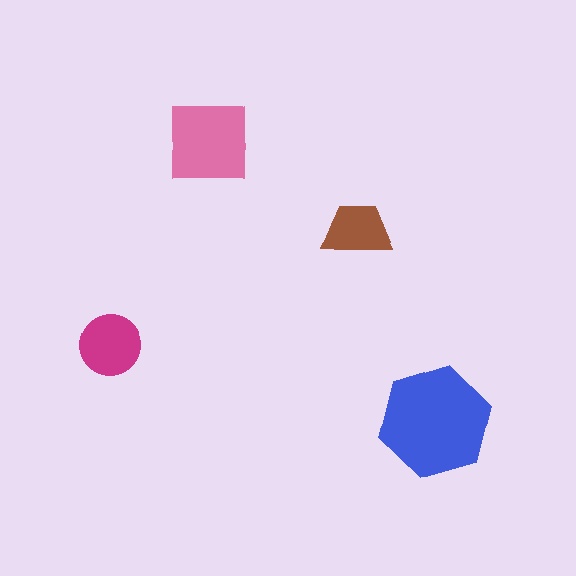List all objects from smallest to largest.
The brown trapezoid, the magenta circle, the pink square, the blue hexagon.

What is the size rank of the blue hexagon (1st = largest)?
1st.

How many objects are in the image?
There are 4 objects in the image.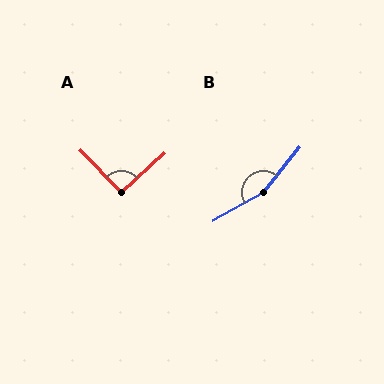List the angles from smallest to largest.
A (92°), B (158°).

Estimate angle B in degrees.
Approximately 158 degrees.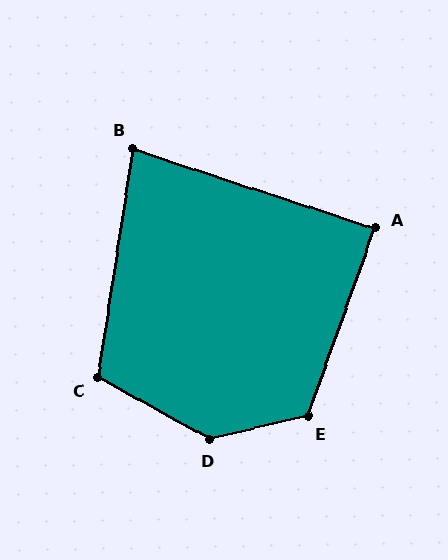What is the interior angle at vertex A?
Approximately 88 degrees (approximately right).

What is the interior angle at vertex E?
Approximately 123 degrees (obtuse).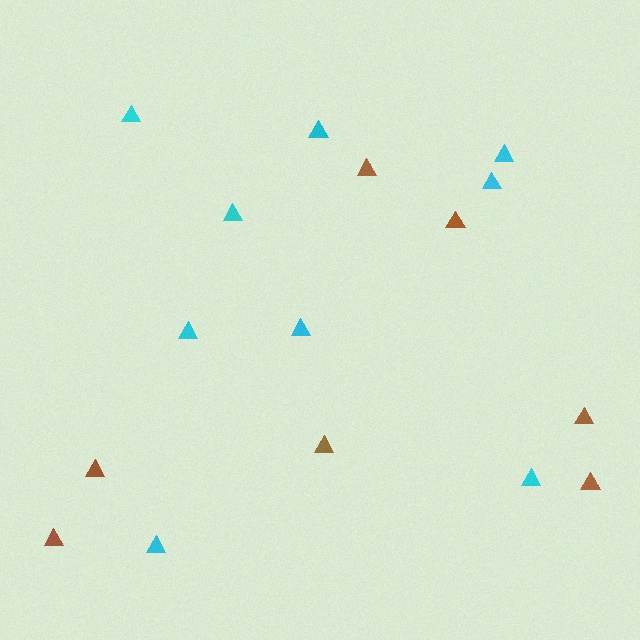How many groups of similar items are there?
There are 2 groups: one group of cyan triangles (9) and one group of brown triangles (7).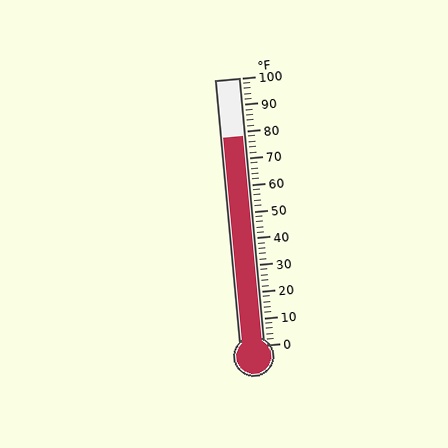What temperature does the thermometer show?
The thermometer shows approximately 78°F.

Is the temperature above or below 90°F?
The temperature is below 90°F.